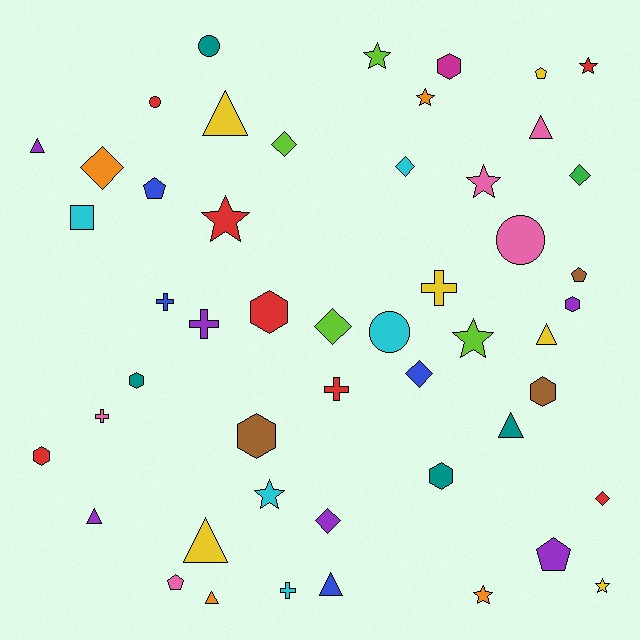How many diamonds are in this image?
There are 8 diamonds.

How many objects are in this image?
There are 50 objects.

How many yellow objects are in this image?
There are 6 yellow objects.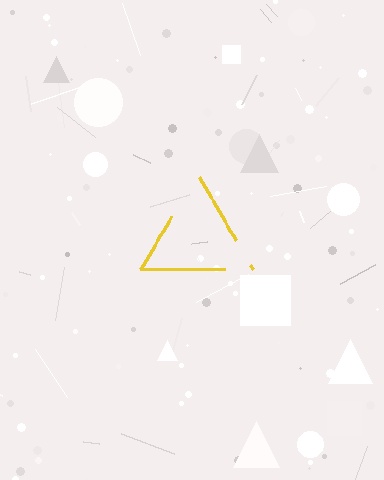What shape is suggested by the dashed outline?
The dashed outline suggests a triangle.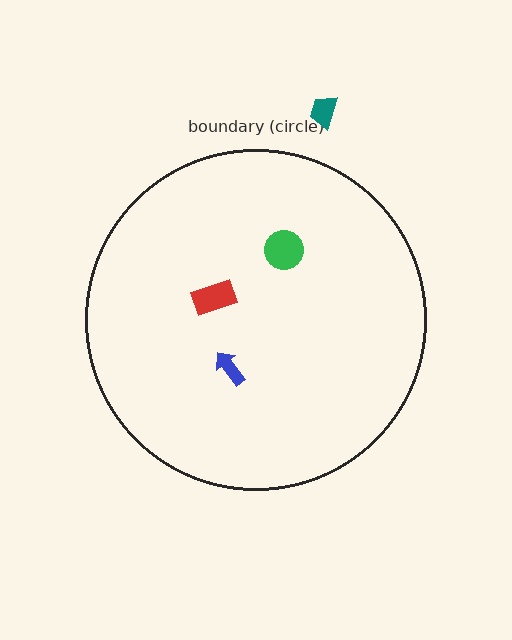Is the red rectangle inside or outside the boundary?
Inside.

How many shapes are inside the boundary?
3 inside, 1 outside.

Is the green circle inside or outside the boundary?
Inside.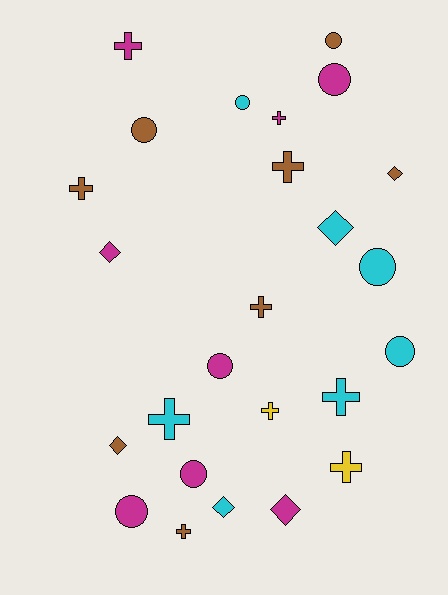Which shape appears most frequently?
Cross, with 10 objects.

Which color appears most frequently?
Brown, with 8 objects.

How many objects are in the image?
There are 25 objects.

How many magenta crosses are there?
There are 2 magenta crosses.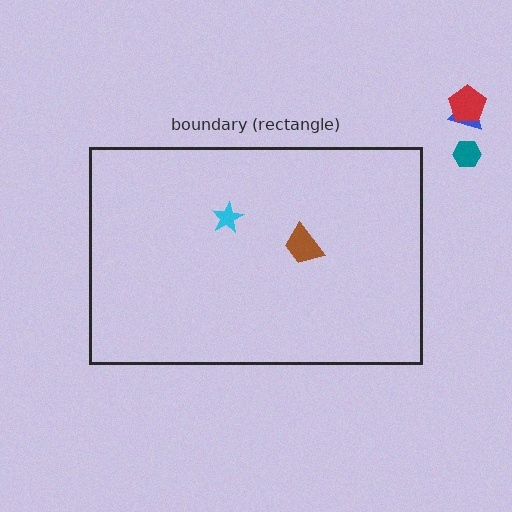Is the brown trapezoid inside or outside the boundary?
Inside.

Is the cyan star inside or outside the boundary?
Inside.